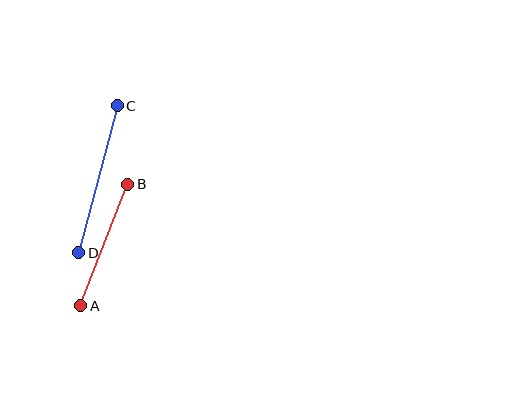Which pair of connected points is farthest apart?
Points C and D are farthest apart.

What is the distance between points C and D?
The distance is approximately 152 pixels.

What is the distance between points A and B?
The distance is approximately 130 pixels.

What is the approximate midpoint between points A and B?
The midpoint is at approximately (104, 245) pixels.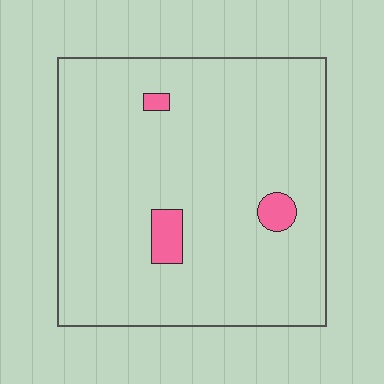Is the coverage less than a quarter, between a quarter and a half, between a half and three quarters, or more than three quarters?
Less than a quarter.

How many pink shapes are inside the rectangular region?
3.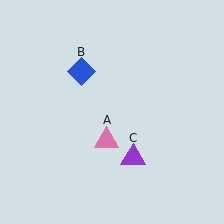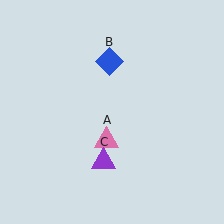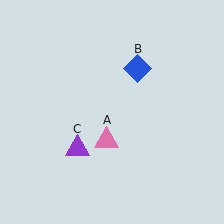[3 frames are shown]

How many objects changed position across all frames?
2 objects changed position: blue diamond (object B), purple triangle (object C).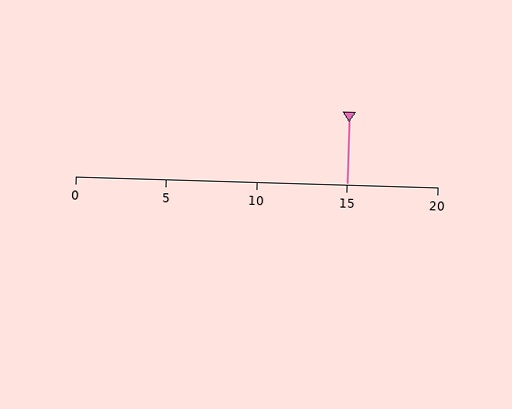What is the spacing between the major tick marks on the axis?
The major ticks are spaced 5 apart.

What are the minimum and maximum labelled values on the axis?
The axis runs from 0 to 20.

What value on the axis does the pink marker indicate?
The marker indicates approximately 15.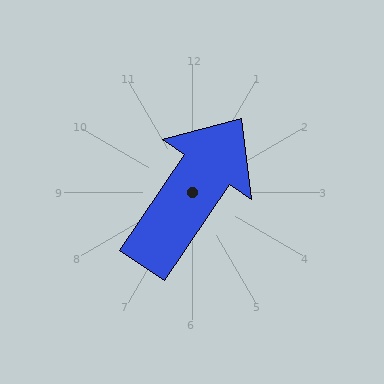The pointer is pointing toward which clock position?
Roughly 1 o'clock.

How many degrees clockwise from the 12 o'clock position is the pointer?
Approximately 34 degrees.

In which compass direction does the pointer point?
Northeast.